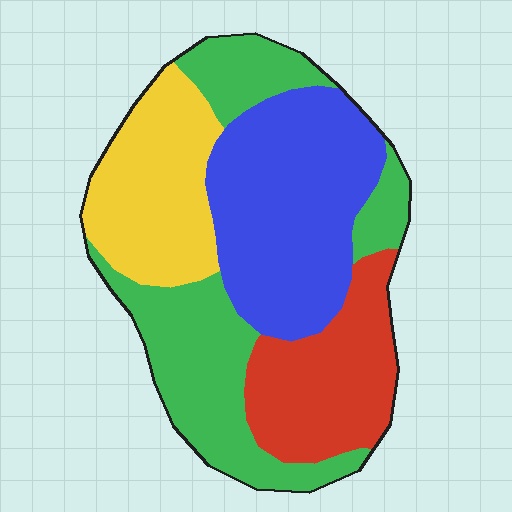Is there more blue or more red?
Blue.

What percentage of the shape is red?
Red covers about 20% of the shape.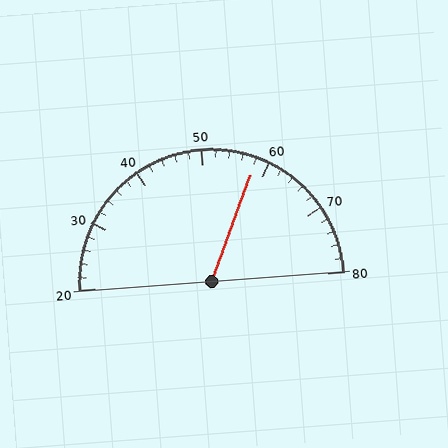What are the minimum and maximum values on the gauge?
The gauge ranges from 20 to 80.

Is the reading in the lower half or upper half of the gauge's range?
The reading is in the upper half of the range (20 to 80).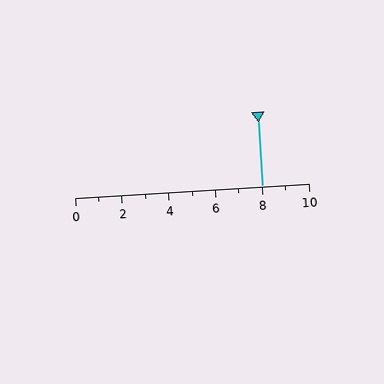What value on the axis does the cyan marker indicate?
The marker indicates approximately 8.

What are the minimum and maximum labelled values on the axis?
The axis runs from 0 to 10.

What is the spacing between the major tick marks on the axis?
The major ticks are spaced 2 apart.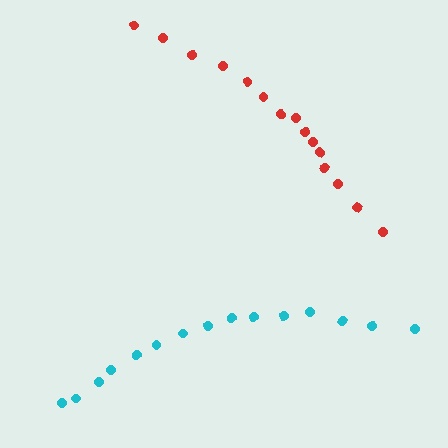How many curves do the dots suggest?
There are 2 distinct paths.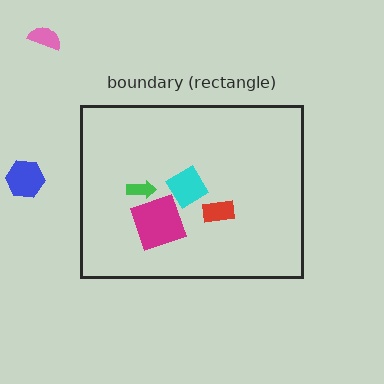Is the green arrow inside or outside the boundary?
Inside.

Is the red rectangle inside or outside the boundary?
Inside.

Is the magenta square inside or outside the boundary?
Inside.